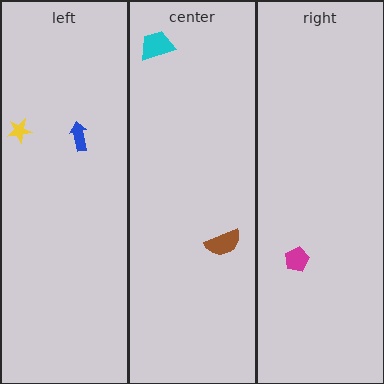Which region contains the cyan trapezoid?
The center region.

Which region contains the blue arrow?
The left region.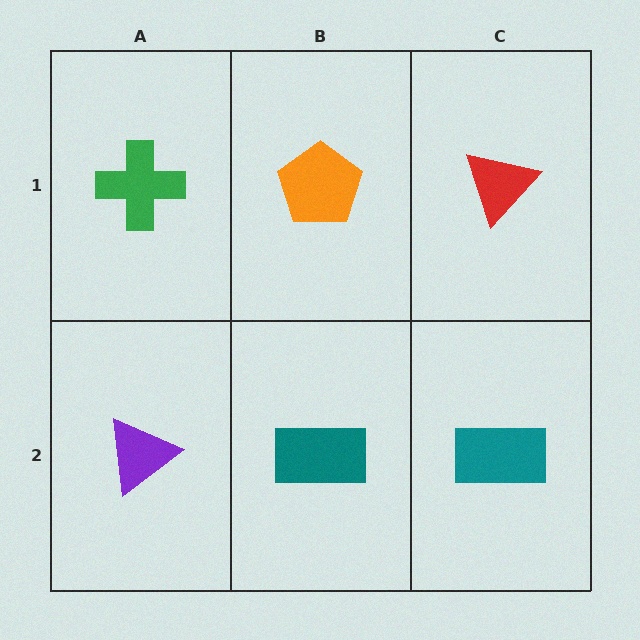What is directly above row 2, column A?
A green cross.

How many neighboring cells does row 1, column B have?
3.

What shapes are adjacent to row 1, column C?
A teal rectangle (row 2, column C), an orange pentagon (row 1, column B).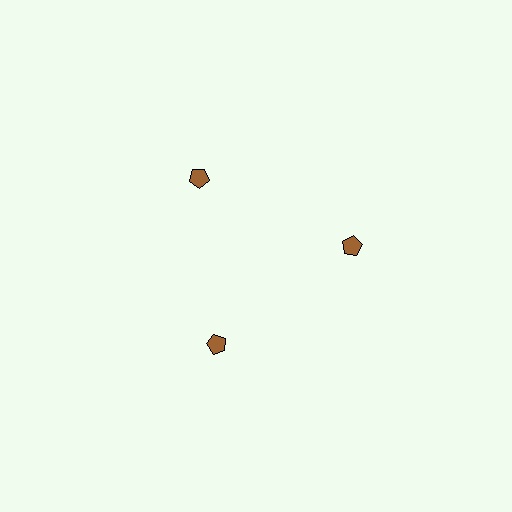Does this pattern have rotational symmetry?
Yes, this pattern has 3-fold rotational symmetry. It looks the same after rotating 120 degrees around the center.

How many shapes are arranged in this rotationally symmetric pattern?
There are 3 shapes, arranged in 3 groups of 1.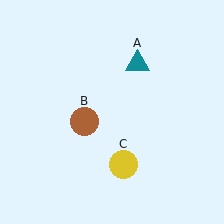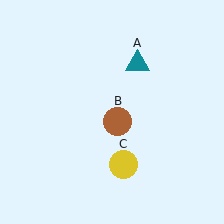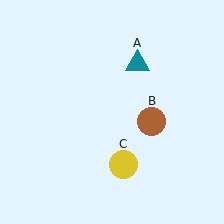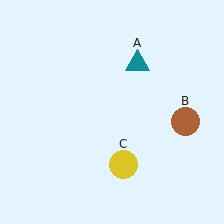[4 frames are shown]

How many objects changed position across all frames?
1 object changed position: brown circle (object B).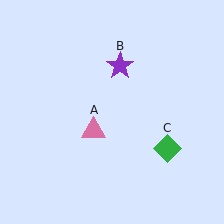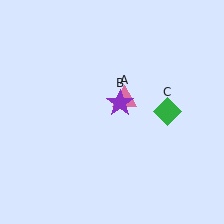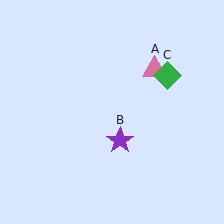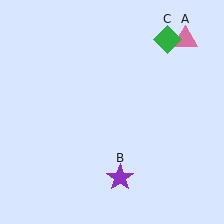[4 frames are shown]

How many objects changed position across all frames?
3 objects changed position: pink triangle (object A), purple star (object B), green diamond (object C).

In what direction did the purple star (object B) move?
The purple star (object B) moved down.